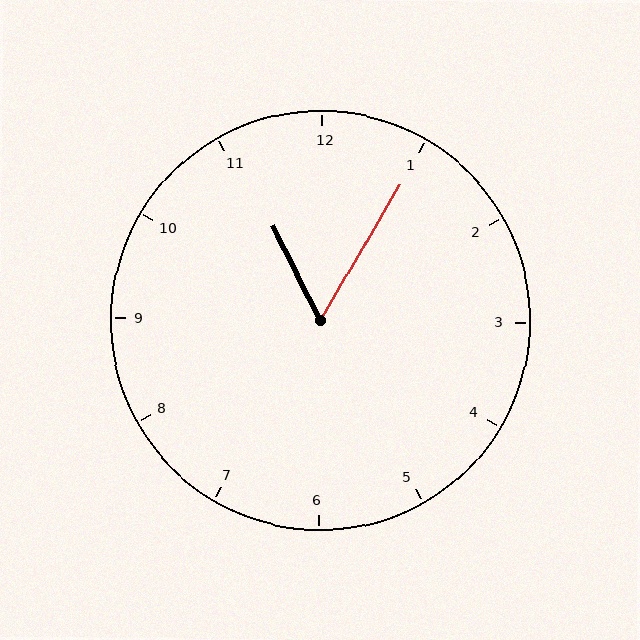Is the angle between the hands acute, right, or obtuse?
It is acute.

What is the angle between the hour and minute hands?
Approximately 58 degrees.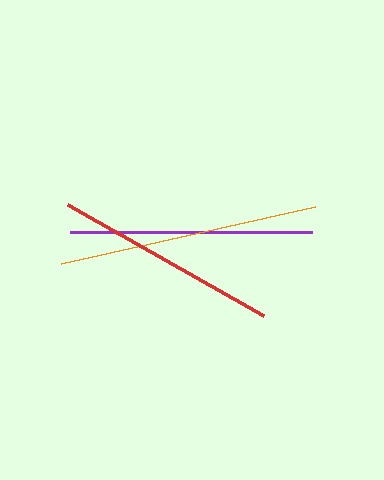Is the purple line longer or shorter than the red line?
The purple line is longer than the red line.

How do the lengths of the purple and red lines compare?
The purple and red lines are approximately the same length.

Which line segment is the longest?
The orange line is the longest at approximately 260 pixels.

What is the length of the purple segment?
The purple segment is approximately 243 pixels long.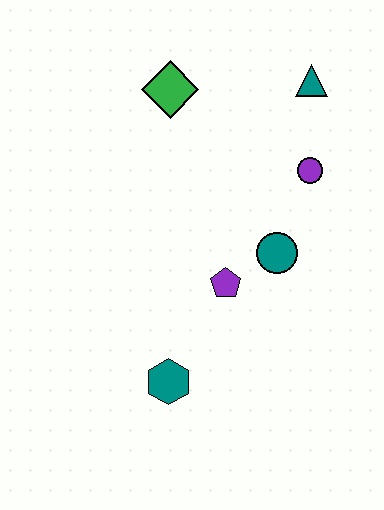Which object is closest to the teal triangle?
The purple circle is closest to the teal triangle.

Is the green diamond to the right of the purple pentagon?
No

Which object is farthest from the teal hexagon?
The teal triangle is farthest from the teal hexagon.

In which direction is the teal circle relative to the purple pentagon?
The teal circle is to the right of the purple pentagon.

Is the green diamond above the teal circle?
Yes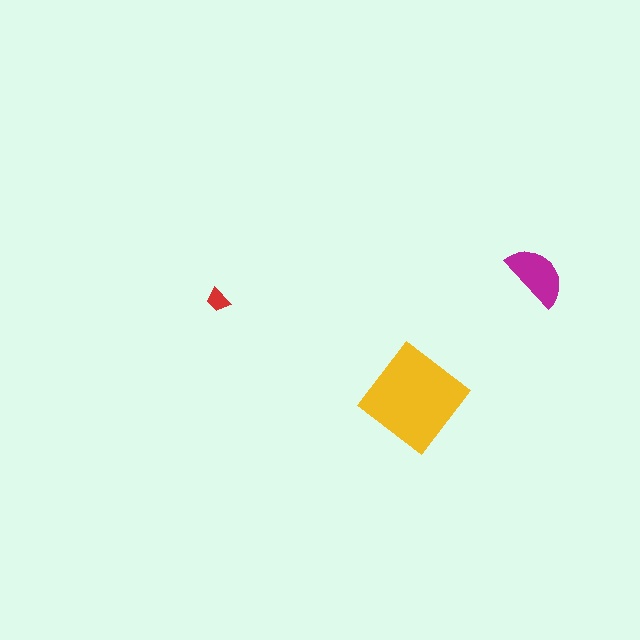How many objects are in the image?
There are 3 objects in the image.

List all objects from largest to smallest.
The yellow diamond, the magenta semicircle, the red trapezoid.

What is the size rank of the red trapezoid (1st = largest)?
3rd.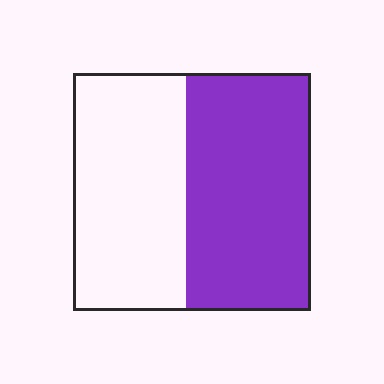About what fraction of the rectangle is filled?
About one half (1/2).